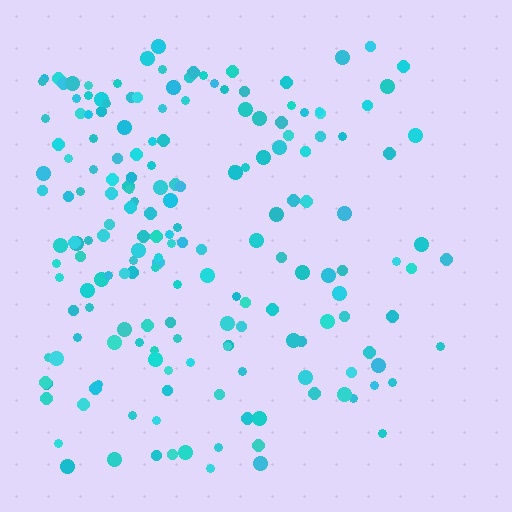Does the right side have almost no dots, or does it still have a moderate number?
Still a moderate number, just noticeably fewer than the left.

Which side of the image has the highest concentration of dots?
The left.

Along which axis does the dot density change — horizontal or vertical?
Horizontal.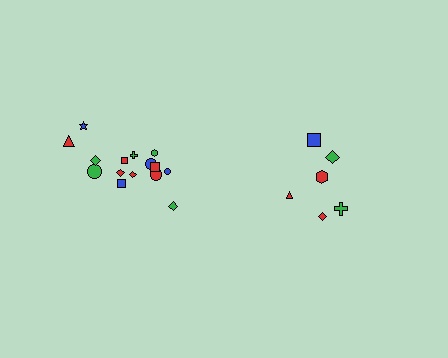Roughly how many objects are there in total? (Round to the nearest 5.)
Roughly 20 objects in total.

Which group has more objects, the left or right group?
The left group.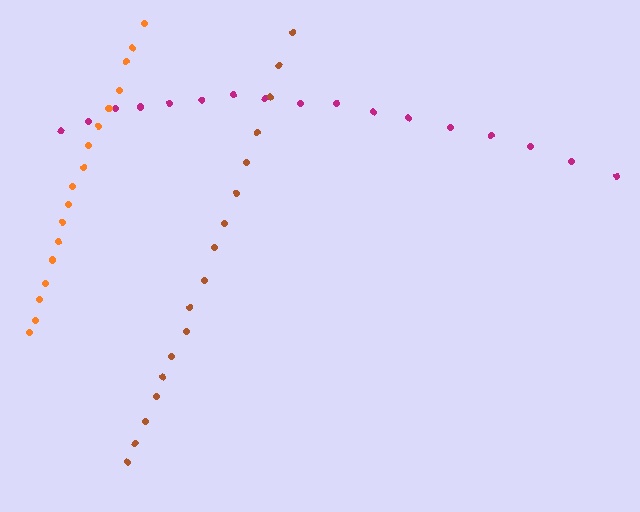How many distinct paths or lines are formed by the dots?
There are 3 distinct paths.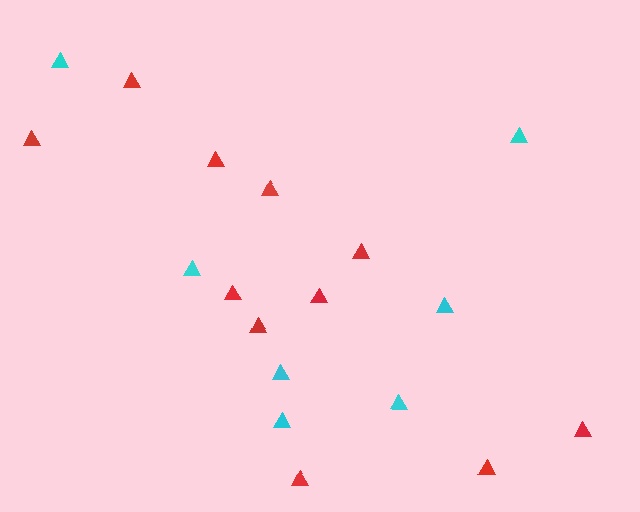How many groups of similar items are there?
There are 2 groups: one group of cyan triangles (7) and one group of red triangles (11).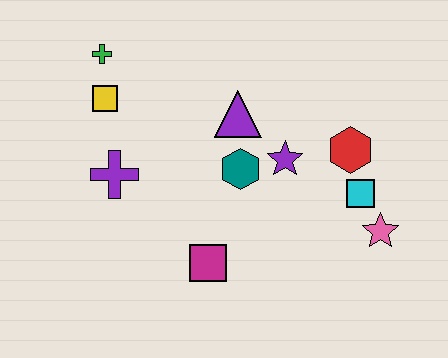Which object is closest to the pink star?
The cyan square is closest to the pink star.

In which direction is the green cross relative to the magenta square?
The green cross is above the magenta square.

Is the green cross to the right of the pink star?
No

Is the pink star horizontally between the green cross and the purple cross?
No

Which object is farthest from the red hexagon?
The green cross is farthest from the red hexagon.